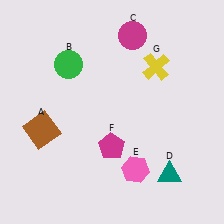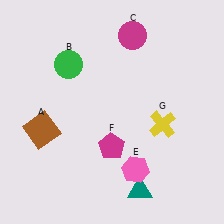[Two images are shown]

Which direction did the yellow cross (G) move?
The yellow cross (G) moved down.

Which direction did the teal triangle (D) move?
The teal triangle (D) moved left.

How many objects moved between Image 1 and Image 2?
2 objects moved between the two images.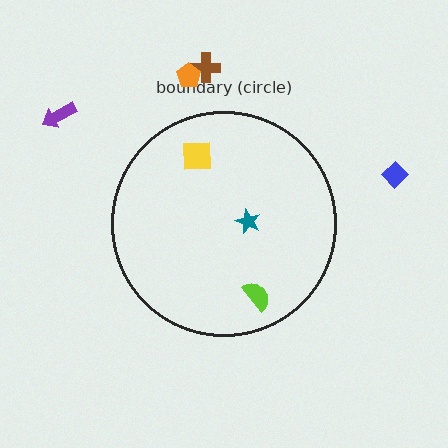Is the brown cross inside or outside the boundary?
Outside.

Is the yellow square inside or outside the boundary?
Inside.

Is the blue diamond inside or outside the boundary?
Outside.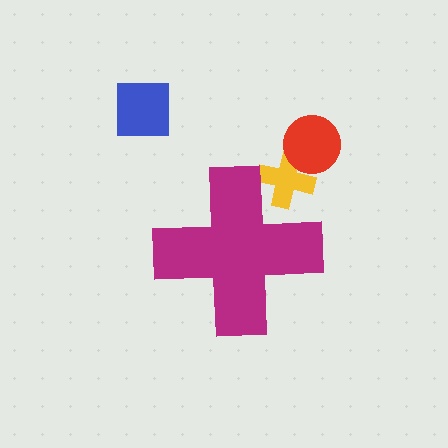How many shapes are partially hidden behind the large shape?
1 shape is partially hidden.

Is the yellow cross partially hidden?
Yes, the yellow cross is partially hidden behind the magenta cross.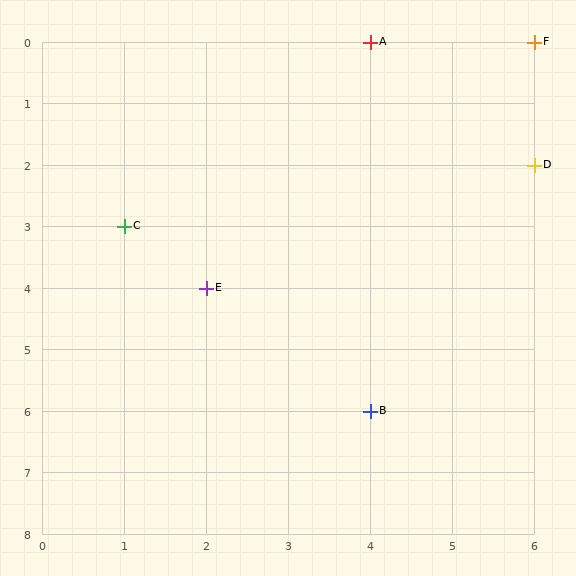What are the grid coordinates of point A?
Point A is at grid coordinates (4, 0).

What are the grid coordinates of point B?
Point B is at grid coordinates (4, 6).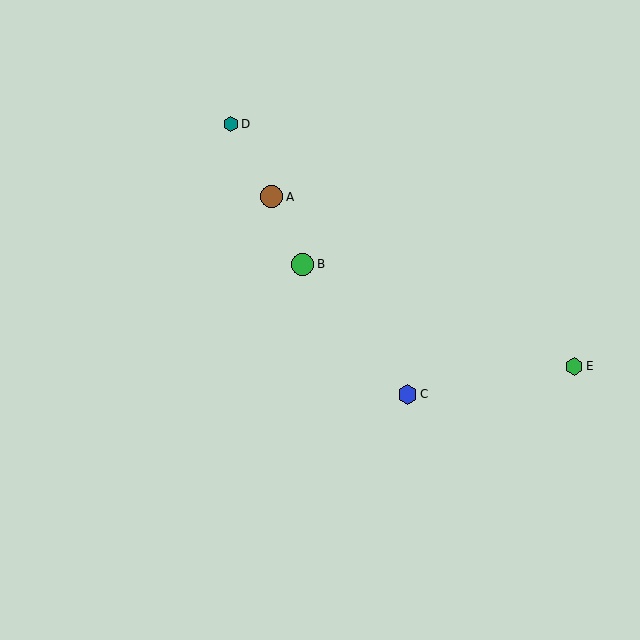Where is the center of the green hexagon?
The center of the green hexagon is at (574, 366).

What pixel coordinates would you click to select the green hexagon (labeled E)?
Click at (574, 366) to select the green hexagon E.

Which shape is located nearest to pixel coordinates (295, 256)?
The green circle (labeled B) at (303, 264) is nearest to that location.